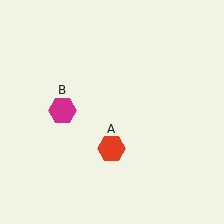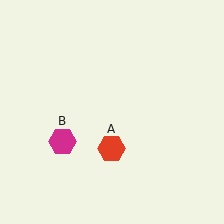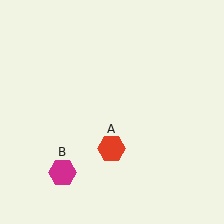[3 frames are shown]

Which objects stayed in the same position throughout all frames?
Red hexagon (object A) remained stationary.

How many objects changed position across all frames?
1 object changed position: magenta hexagon (object B).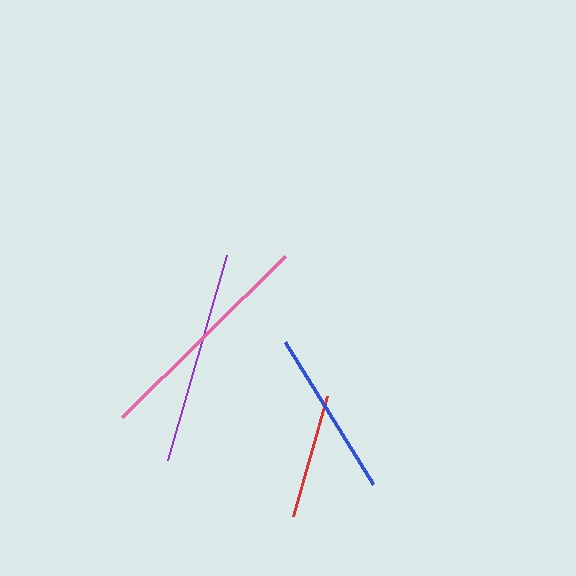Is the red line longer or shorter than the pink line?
The pink line is longer than the red line.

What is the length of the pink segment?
The pink segment is approximately 228 pixels long.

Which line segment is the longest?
The pink line is the longest at approximately 228 pixels.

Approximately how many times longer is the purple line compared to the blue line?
The purple line is approximately 1.3 times the length of the blue line.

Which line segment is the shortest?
The red line is the shortest at approximately 125 pixels.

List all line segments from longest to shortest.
From longest to shortest: pink, purple, blue, red.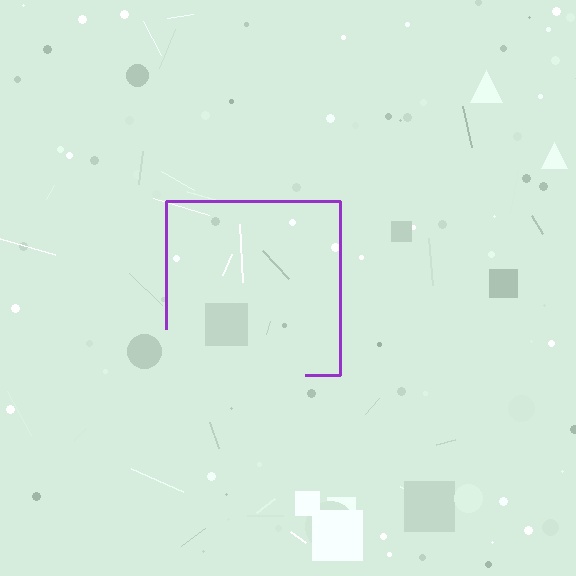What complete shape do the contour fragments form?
The contour fragments form a square.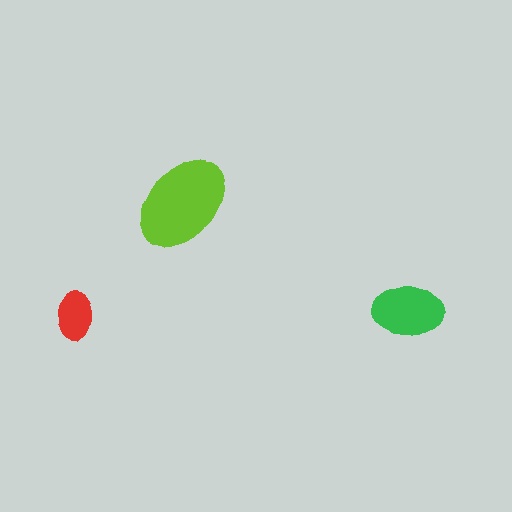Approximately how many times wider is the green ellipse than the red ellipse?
About 1.5 times wider.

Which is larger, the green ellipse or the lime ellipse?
The lime one.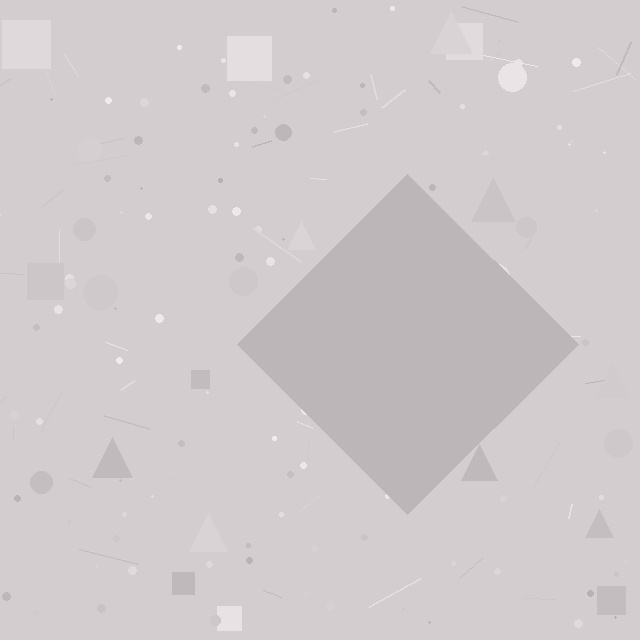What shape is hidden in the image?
A diamond is hidden in the image.